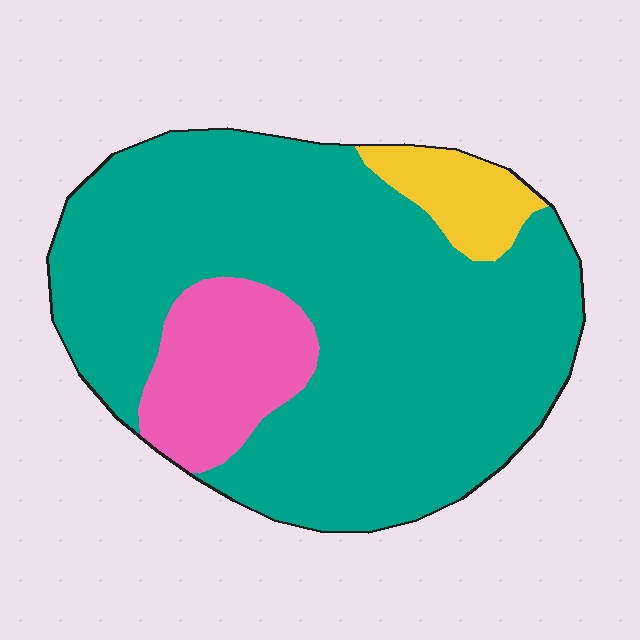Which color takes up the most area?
Teal, at roughly 80%.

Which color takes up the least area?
Yellow, at roughly 5%.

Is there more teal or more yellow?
Teal.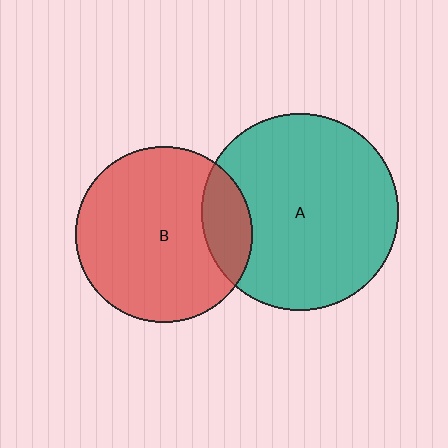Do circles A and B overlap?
Yes.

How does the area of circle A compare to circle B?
Approximately 1.2 times.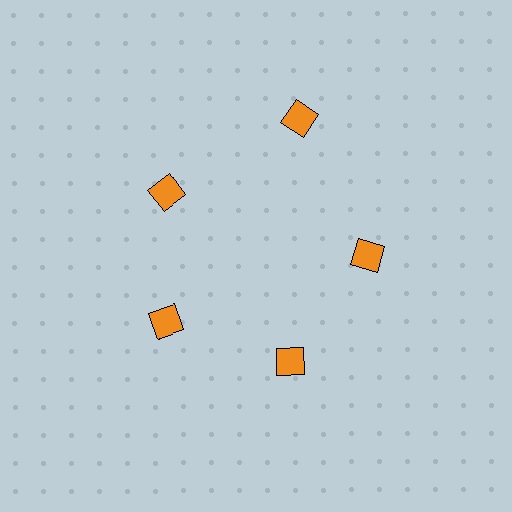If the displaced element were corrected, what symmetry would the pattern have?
It would have 5-fold rotational symmetry — the pattern would map onto itself every 72 degrees.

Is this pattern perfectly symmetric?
No. The 5 orange diamonds are arranged in a ring, but one element near the 1 o'clock position is pushed outward from the center, breaking the 5-fold rotational symmetry.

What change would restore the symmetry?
The symmetry would be restored by moving it inward, back onto the ring so that all 5 diamonds sit at equal angles and equal distance from the center.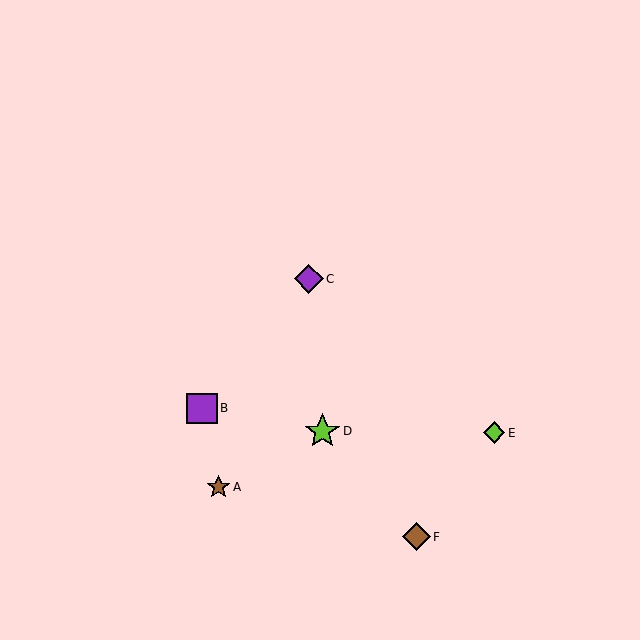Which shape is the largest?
The lime star (labeled D) is the largest.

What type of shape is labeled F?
Shape F is a brown diamond.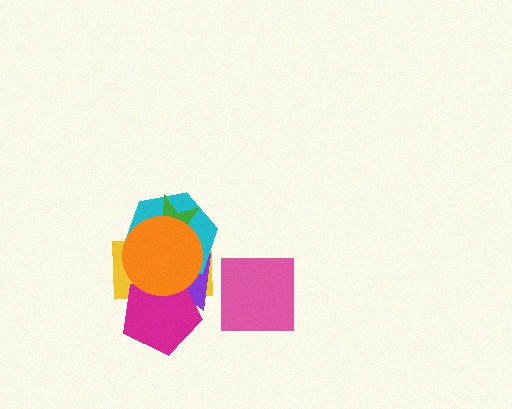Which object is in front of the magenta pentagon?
The orange circle is in front of the magenta pentagon.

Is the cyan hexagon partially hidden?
Yes, it is partially covered by another shape.